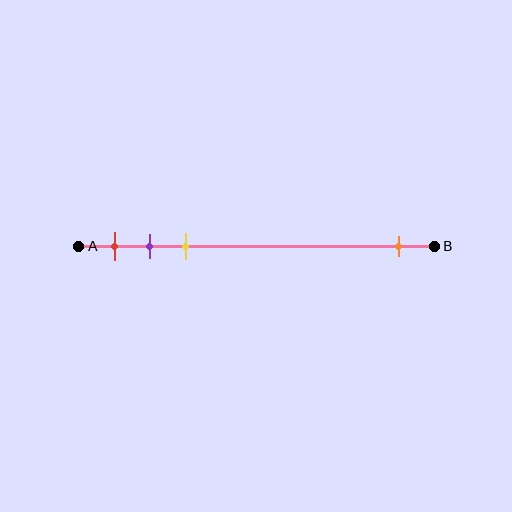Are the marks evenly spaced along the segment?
No, the marks are not evenly spaced.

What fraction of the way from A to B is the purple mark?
The purple mark is approximately 20% (0.2) of the way from A to B.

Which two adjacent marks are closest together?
The purple and yellow marks are the closest adjacent pair.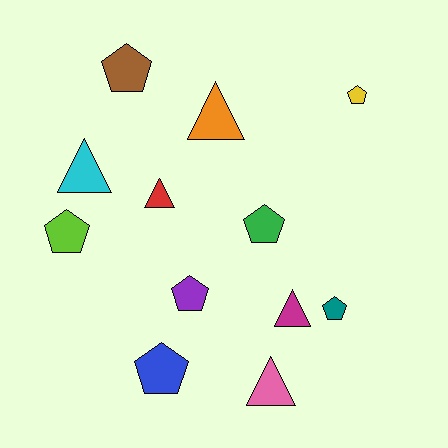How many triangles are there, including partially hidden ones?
There are 5 triangles.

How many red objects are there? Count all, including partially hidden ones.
There is 1 red object.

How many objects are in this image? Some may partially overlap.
There are 12 objects.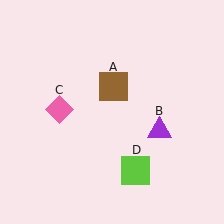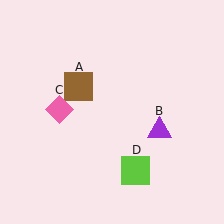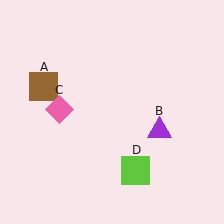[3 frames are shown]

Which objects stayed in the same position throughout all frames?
Purple triangle (object B) and pink diamond (object C) and lime square (object D) remained stationary.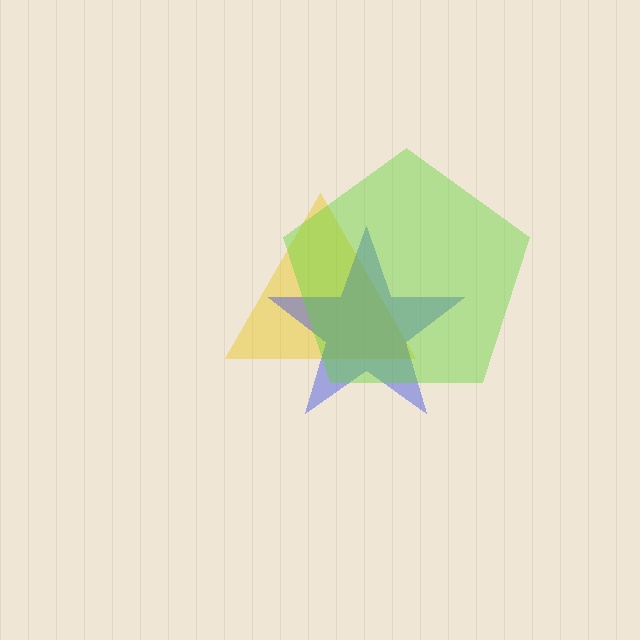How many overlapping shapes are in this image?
There are 3 overlapping shapes in the image.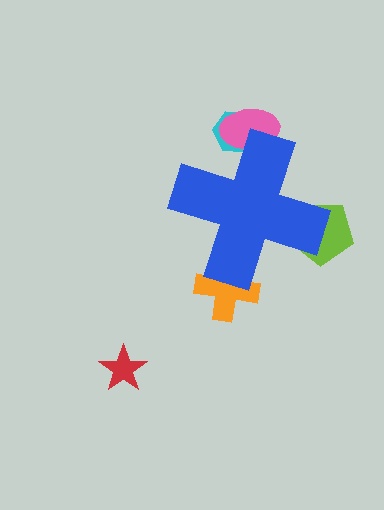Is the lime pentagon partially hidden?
Yes, the lime pentagon is partially hidden behind the blue cross.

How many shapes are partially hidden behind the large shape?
4 shapes are partially hidden.